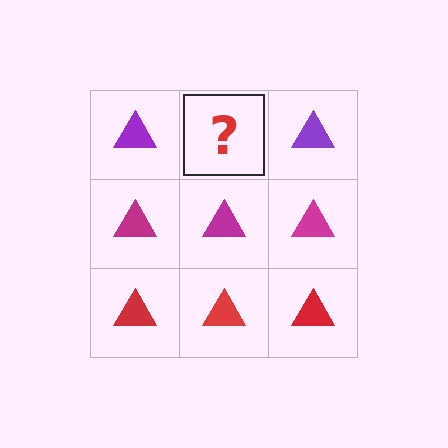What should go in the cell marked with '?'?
The missing cell should contain a purple triangle.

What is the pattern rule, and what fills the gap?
The rule is that each row has a consistent color. The gap should be filled with a purple triangle.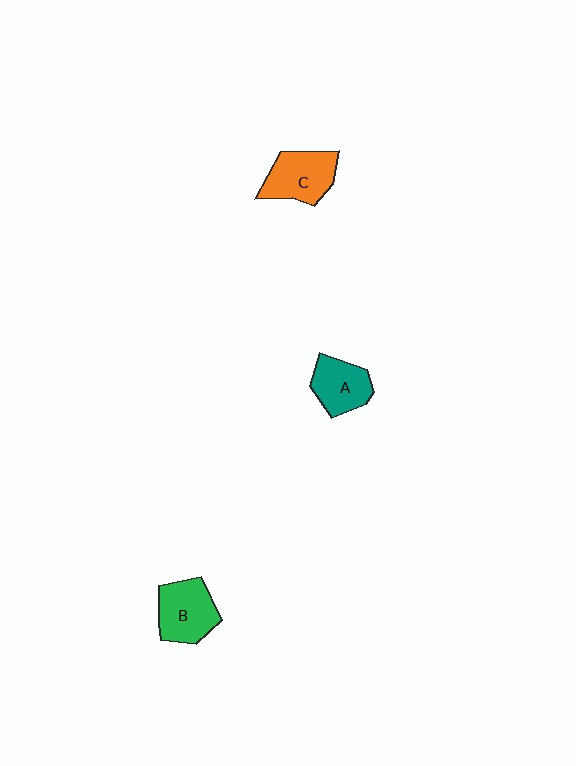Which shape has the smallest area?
Shape A (teal).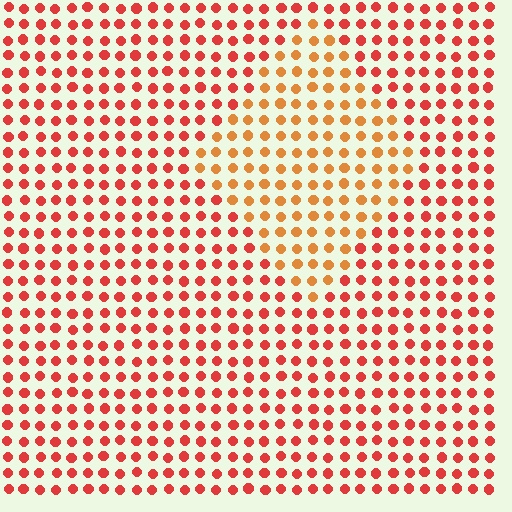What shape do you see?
I see a diamond.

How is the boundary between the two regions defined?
The boundary is defined purely by a slight shift in hue (about 29 degrees). Spacing, size, and orientation are identical on both sides.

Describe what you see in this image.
The image is filled with small red elements in a uniform arrangement. A diamond-shaped region is visible where the elements are tinted to a slightly different hue, forming a subtle color boundary.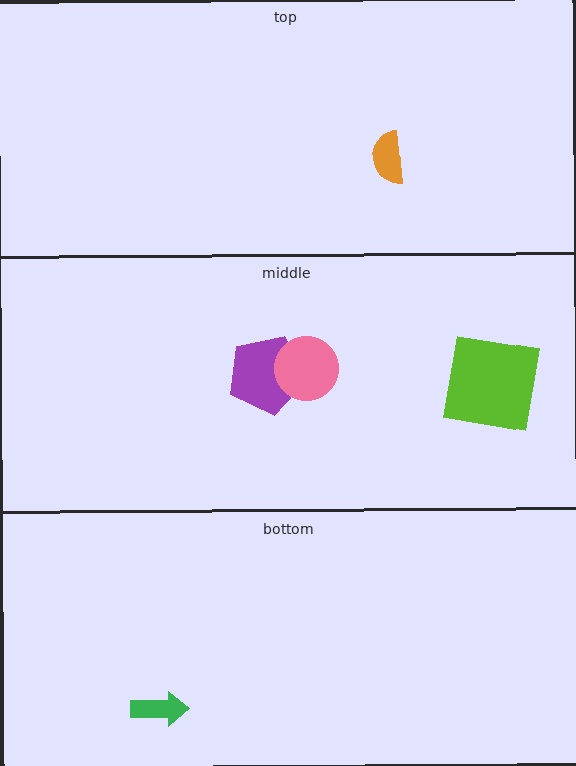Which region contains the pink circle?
The middle region.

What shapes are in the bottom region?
The green arrow.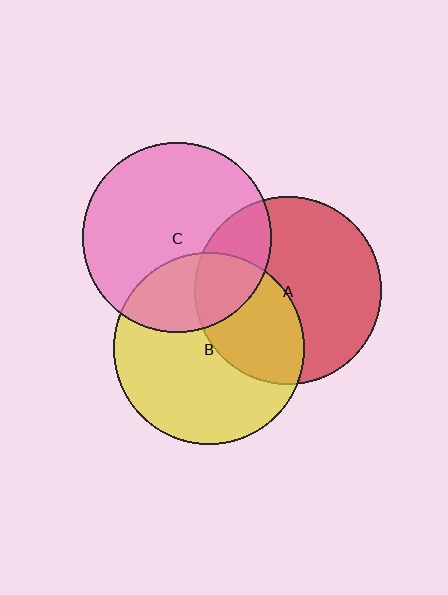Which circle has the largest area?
Circle B (yellow).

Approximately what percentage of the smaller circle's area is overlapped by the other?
Approximately 30%.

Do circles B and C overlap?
Yes.